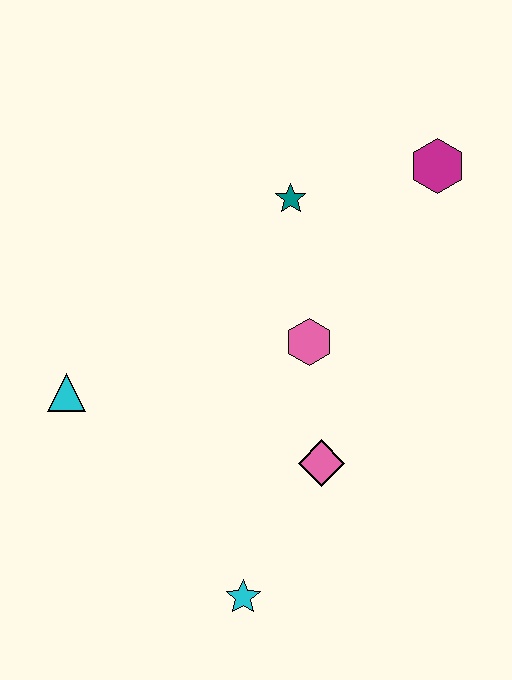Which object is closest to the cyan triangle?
The pink hexagon is closest to the cyan triangle.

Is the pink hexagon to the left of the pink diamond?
Yes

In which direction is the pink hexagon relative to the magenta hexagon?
The pink hexagon is below the magenta hexagon.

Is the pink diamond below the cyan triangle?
Yes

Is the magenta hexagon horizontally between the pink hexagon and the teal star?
No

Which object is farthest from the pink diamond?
The magenta hexagon is farthest from the pink diamond.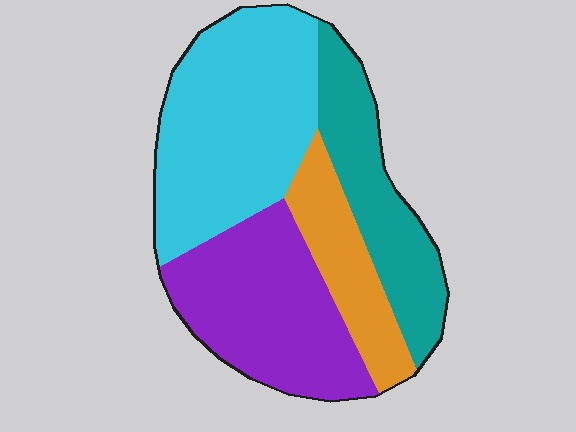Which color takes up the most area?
Cyan, at roughly 35%.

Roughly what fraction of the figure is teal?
Teal takes up between a sixth and a third of the figure.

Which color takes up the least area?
Orange, at roughly 15%.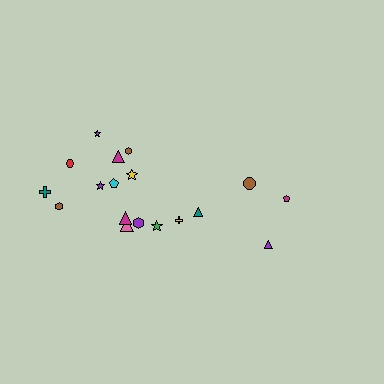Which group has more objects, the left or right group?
The left group.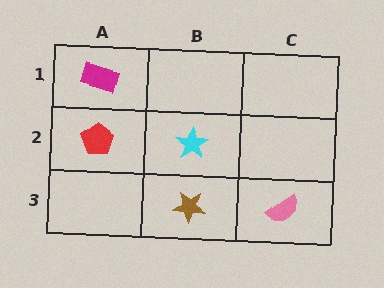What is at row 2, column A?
A red pentagon.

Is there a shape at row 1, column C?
No, that cell is empty.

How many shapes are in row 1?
1 shape.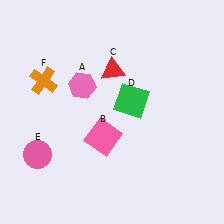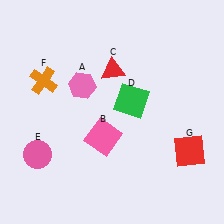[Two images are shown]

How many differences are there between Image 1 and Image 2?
There is 1 difference between the two images.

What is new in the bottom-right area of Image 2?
A red square (G) was added in the bottom-right area of Image 2.